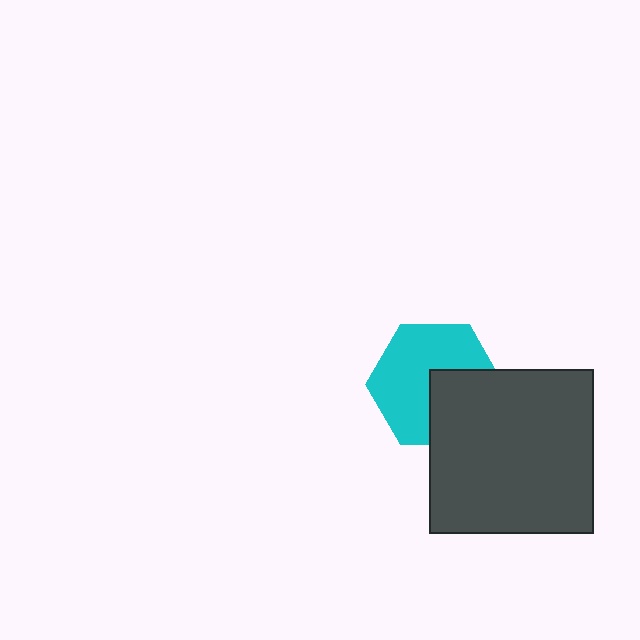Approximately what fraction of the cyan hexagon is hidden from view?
Roughly 36% of the cyan hexagon is hidden behind the dark gray square.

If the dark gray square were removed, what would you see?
You would see the complete cyan hexagon.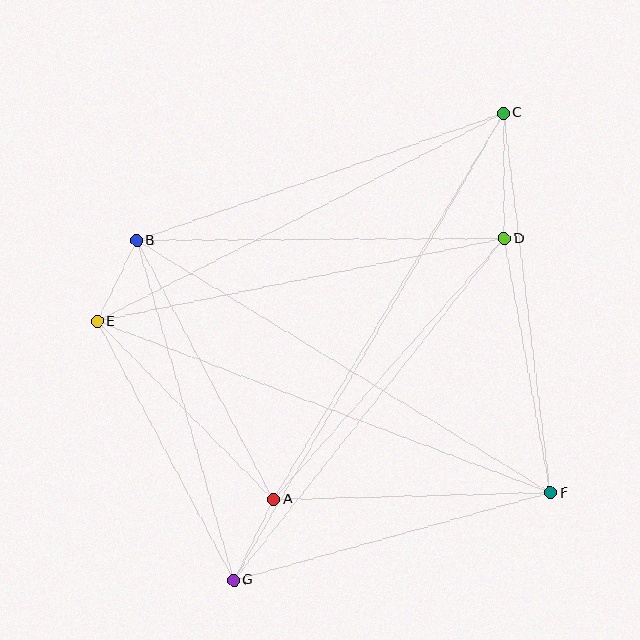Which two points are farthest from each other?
Points C and G are farthest from each other.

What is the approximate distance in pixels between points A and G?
The distance between A and G is approximately 90 pixels.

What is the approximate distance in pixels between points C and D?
The distance between C and D is approximately 126 pixels.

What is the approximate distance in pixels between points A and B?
The distance between A and B is approximately 292 pixels.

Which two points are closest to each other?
Points B and E are closest to each other.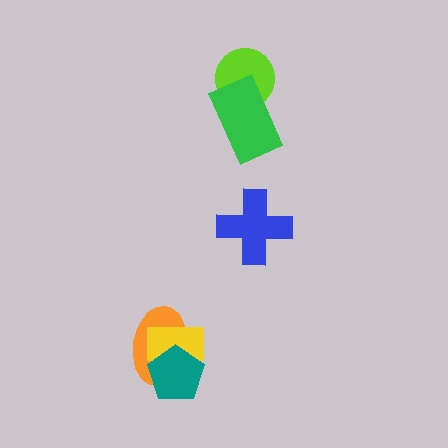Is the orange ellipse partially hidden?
Yes, it is partially covered by another shape.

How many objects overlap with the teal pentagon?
2 objects overlap with the teal pentagon.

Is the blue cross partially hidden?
No, no other shape covers it.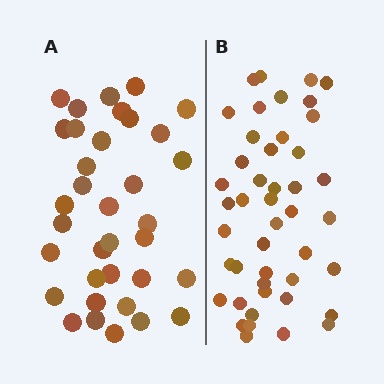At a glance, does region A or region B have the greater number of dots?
Region B (the right region) has more dots.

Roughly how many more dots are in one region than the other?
Region B has roughly 10 or so more dots than region A.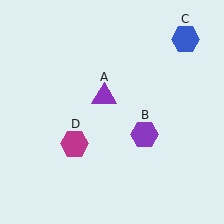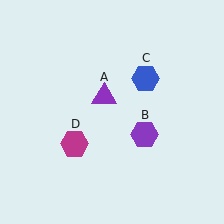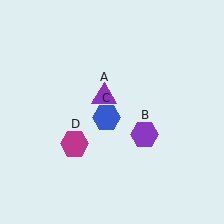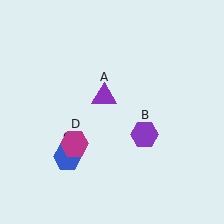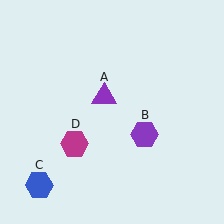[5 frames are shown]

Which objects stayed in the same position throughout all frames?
Purple triangle (object A) and purple hexagon (object B) and magenta hexagon (object D) remained stationary.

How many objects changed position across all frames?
1 object changed position: blue hexagon (object C).